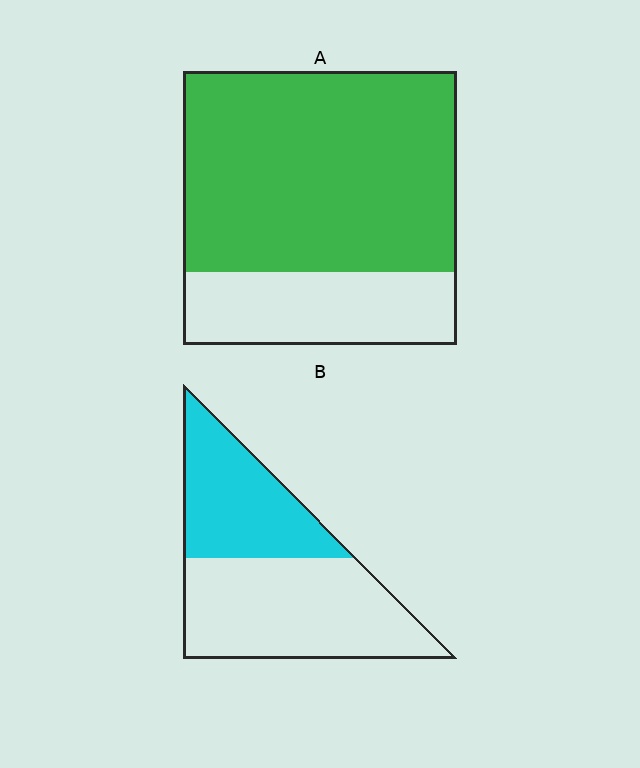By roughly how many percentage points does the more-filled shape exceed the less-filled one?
By roughly 35 percentage points (A over B).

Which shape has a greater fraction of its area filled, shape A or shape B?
Shape A.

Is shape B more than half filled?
No.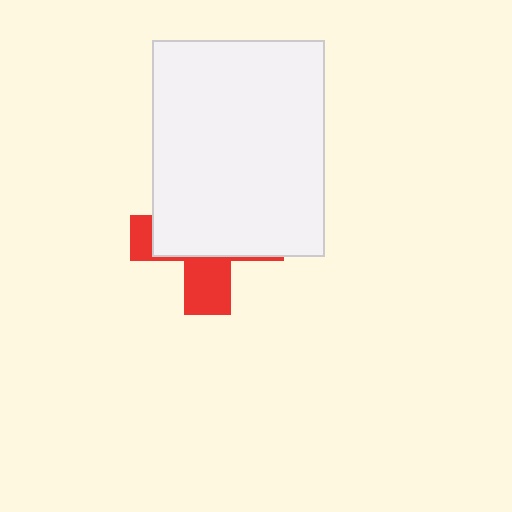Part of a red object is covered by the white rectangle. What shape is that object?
It is a cross.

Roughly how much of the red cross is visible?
A small part of it is visible (roughly 34%).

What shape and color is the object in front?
The object in front is a white rectangle.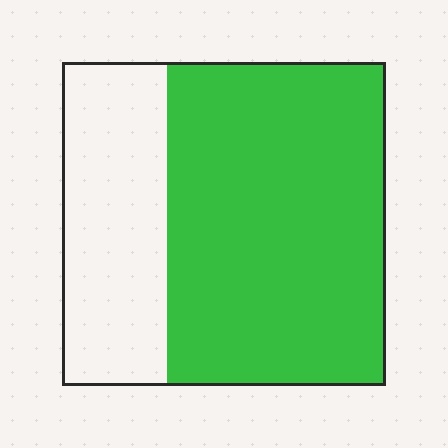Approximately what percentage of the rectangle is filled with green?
Approximately 70%.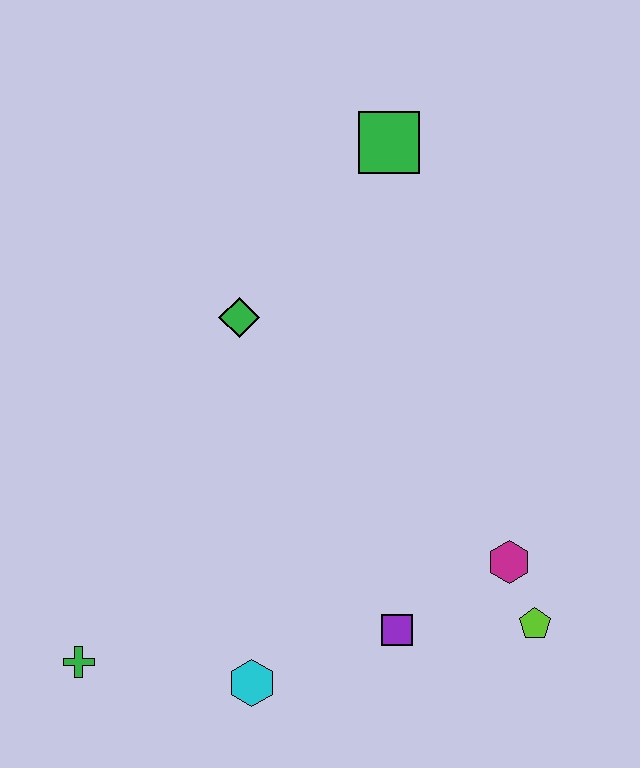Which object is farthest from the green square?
The green cross is farthest from the green square.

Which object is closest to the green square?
The green diamond is closest to the green square.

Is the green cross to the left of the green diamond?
Yes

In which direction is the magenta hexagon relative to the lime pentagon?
The magenta hexagon is above the lime pentagon.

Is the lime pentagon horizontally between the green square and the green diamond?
No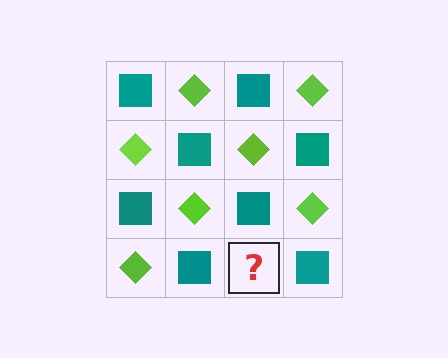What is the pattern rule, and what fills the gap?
The rule is that it alternates teal square and lime diamond in a checkerboard pattern. The gap should be filled with a lime diamond.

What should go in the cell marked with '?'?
The missing cell should contain a lime diamond.